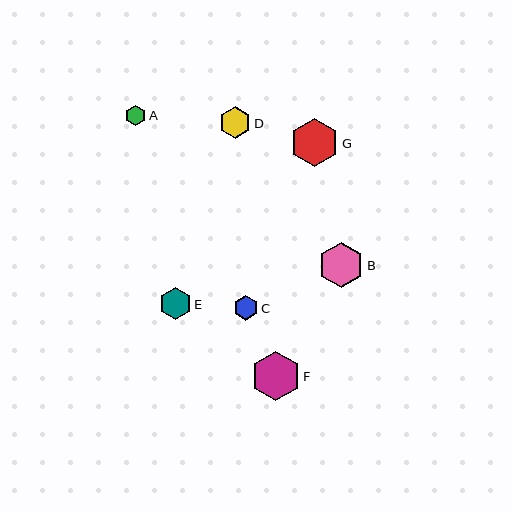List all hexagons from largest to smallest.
From largest to smallest: F, G, B, E, D, C, A.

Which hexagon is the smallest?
Hexagon A is the smallest with a size of approximately 20 pixels.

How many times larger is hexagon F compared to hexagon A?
Hexagon F is approximately 2.4 times the size of hexagon A.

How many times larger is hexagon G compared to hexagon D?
Hexagon G is approximately 1.5 times the size of hexagon D.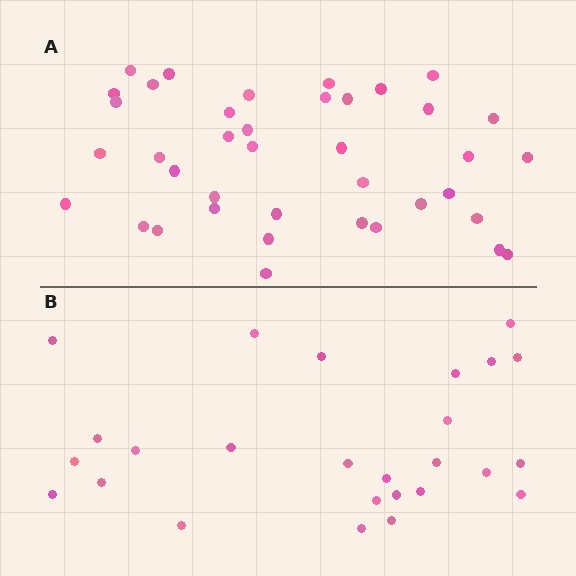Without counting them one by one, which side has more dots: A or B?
Region A (the top region) has more dots.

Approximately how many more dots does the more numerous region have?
Region A has approximately 15 more dots than region B.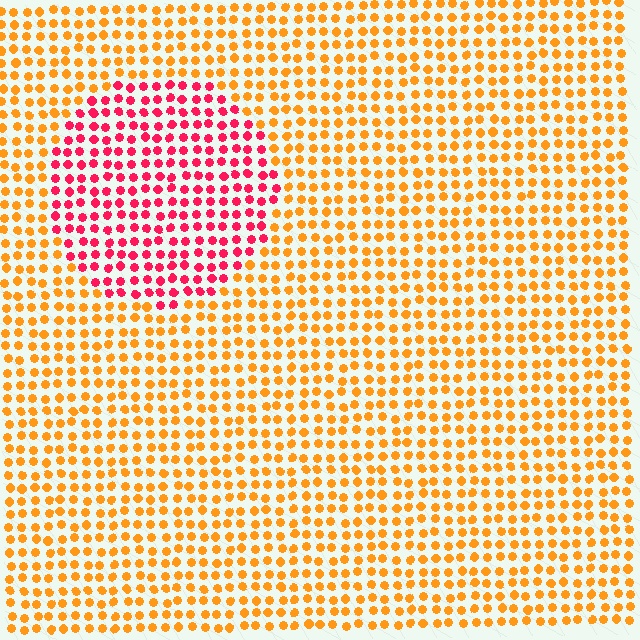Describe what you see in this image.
The image is filled with small orange elements in a uniform arrangement. A circle-shaped region is visible where the elements are tinted to a slightly different hue, forming a subtle color boundary.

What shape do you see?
I see a circle.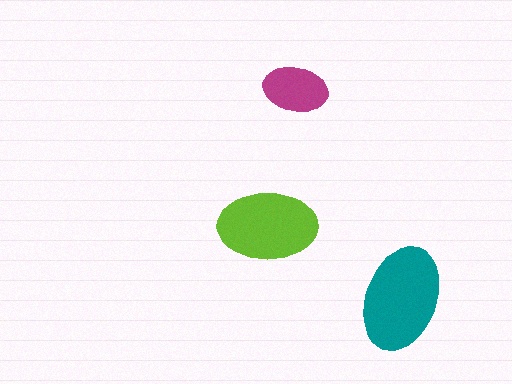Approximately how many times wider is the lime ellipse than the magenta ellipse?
About 1.5 times wider.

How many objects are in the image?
There are 3 objects in the image.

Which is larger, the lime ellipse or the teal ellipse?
The teal one.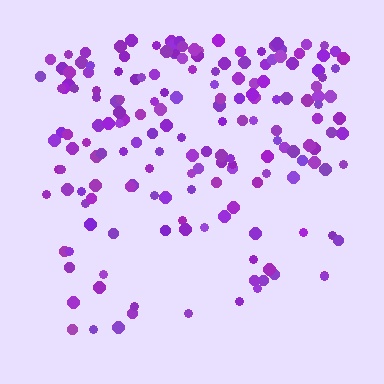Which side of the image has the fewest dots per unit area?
The bottom.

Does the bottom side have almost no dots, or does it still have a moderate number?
Still a moderate number, just noticeably fewer than the top.